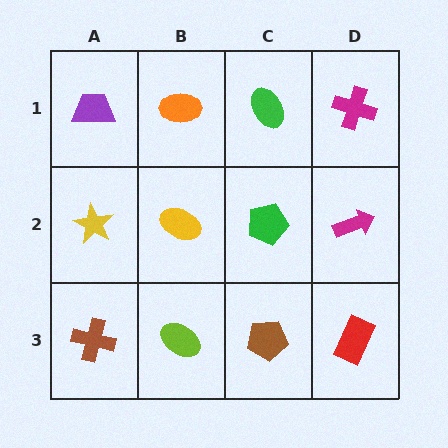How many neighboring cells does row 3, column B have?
3.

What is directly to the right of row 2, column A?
A yellow ellipse.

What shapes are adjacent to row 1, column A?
A yellow star (row 2, column A), an orange ellipse (row 1, column B).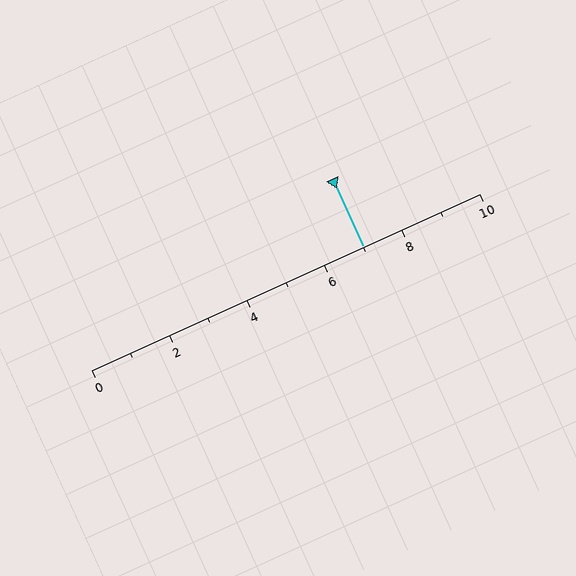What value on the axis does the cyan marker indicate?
The marker indicates approximately 7.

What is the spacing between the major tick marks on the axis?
The major ticks are spaced 2 apart.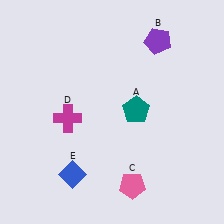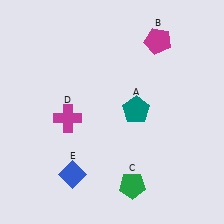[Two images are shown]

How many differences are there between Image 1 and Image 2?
There are 2 differences between the two images.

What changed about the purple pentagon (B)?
In Image 1, B is purple. In Image 2, it changed to magenta.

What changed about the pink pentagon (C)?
In Image 1, C is pink. In Image 2, it changed to green.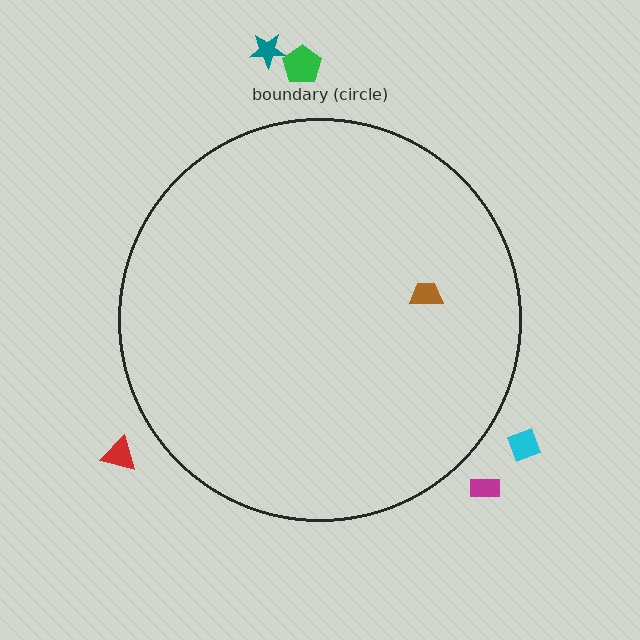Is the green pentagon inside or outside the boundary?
Outside.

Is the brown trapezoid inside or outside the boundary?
Inside.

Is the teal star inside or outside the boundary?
Outside.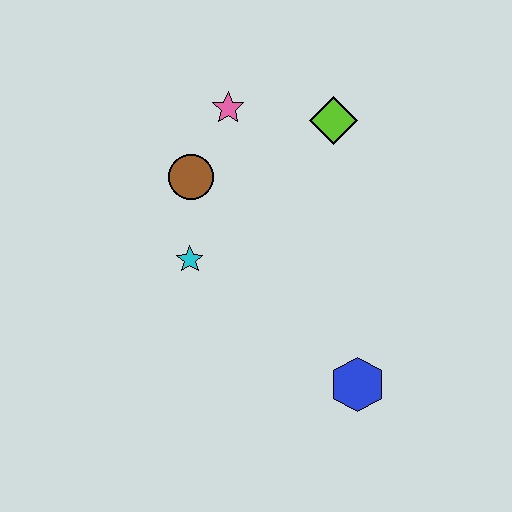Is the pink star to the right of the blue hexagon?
No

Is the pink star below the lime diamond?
No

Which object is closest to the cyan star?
The brown circle is closest to the cyan star.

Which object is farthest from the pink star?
The blue hexagon is farthest from the pink star.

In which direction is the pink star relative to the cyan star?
The pink star is above the cyan star.